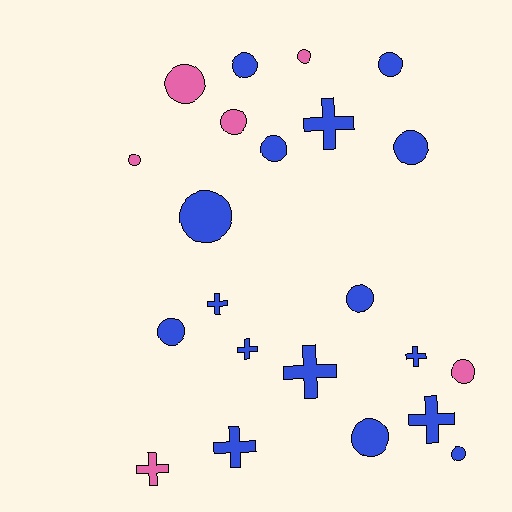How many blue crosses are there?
There are 7 blue crosses.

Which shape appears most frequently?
Circle, with 14 objects.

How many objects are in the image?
There are 22 objects.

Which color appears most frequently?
Blue, with 16 objects.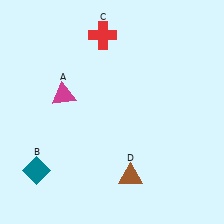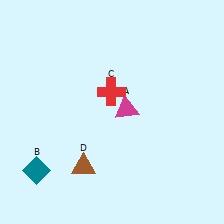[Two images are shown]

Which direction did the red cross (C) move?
The red cross (C) moved down.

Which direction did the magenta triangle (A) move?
The magenta triangle (A) moved right.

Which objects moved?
The objects that moved are: the magenta triangle (A), the red cross (C), the brown triangle (D).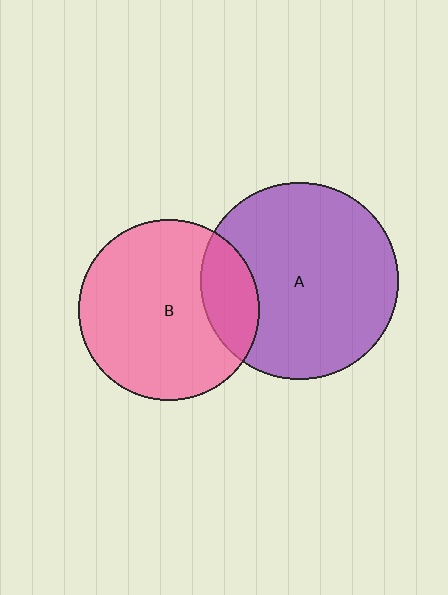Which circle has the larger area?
Circle A (purple).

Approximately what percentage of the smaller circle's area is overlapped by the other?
Approximately 20%.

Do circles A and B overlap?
Yes.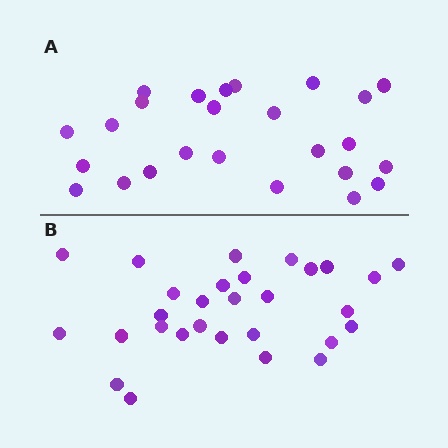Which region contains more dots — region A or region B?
Region B (the bottom region) has more dots.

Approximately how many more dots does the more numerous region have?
Region B has about 4 more dots than region A.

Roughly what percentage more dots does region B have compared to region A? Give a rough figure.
About 15% more.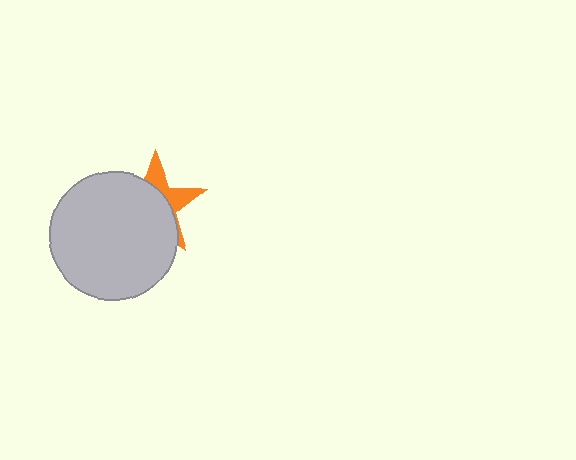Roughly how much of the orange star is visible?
A small part of it is visible (roughly 32%).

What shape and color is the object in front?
The object in front is a light gray circle.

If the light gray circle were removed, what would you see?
You would see the complete orange star.